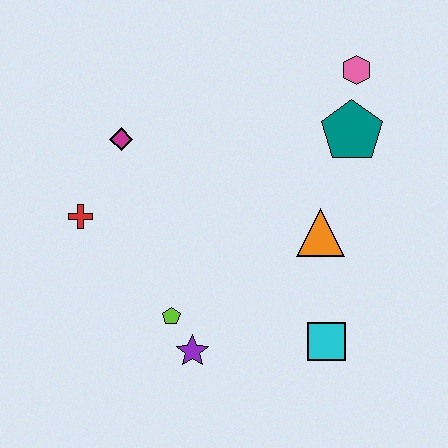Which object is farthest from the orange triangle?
The red cross is farthest from the orange triangle.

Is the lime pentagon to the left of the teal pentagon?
Yes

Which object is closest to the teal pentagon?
The pink hexagon is closest to the teal pentagon.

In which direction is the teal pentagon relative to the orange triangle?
The teal pentagon is above the orange triangle.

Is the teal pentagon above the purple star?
Yes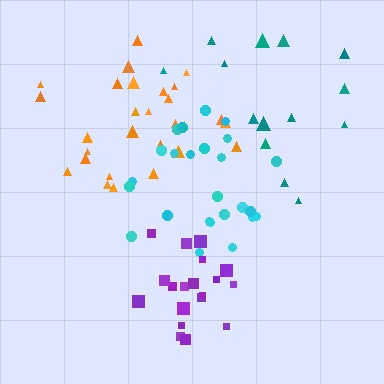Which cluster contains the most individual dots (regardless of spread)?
Orange (28).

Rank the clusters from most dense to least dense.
cyan, purple, orange, teal.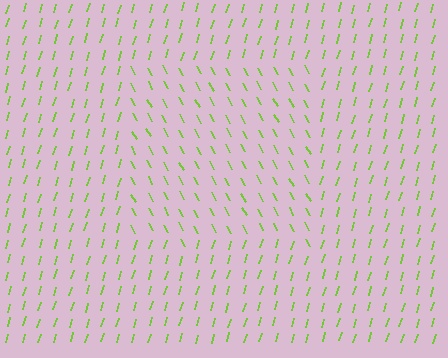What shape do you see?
I see a rectangle.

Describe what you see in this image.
The image is filled with small lime line segments. A rectangle region in the image has lines oriented differently from the surrounding lines, creating a visible texture boundary.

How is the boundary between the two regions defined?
The boundary is defined purely by a change in line orientation (approximately 45 degrees difference). All lines are the same color and thickness.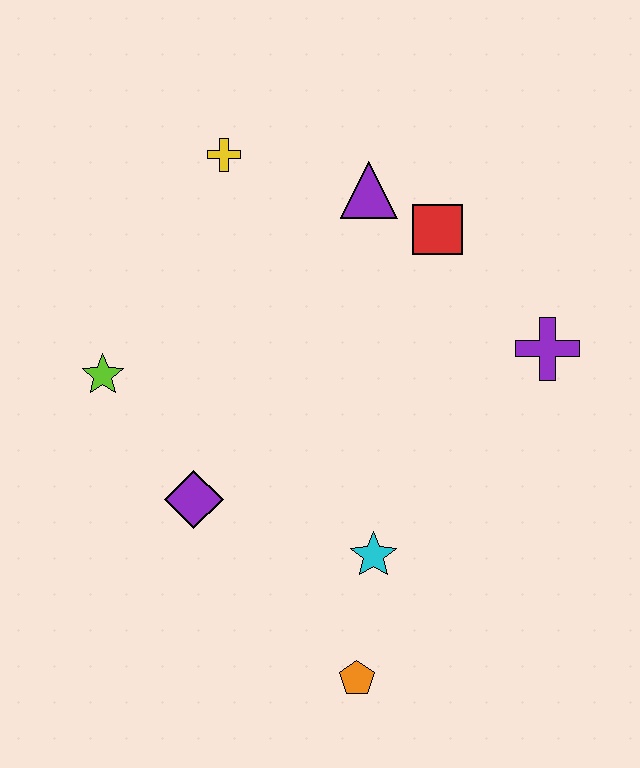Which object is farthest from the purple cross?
The lime star is farthest from the purple cross.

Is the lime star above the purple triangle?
No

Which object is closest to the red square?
The purple triangle is closest to the red square.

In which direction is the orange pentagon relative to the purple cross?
The orange pentagon is below the purple cross.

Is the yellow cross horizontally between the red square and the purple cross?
No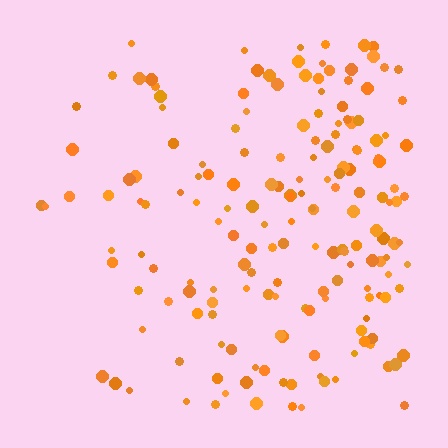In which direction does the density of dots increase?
From left to right, with the right side densest.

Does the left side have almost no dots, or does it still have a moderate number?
Still a moderate number, just noticeably fewer than the right.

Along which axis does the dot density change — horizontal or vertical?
Horizontal.